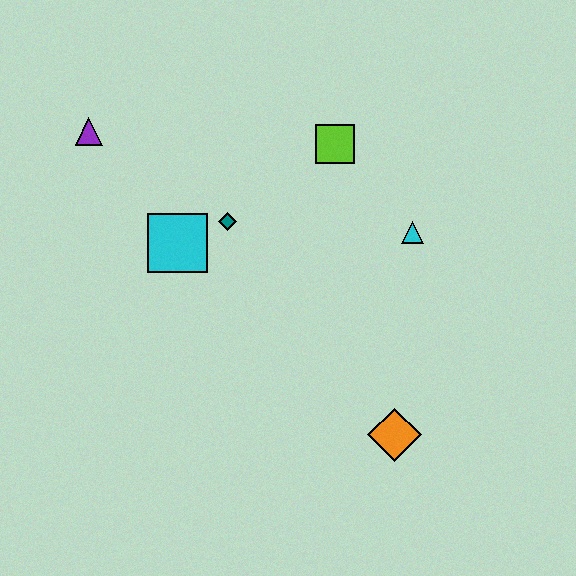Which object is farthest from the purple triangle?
The orange diamond is farthest from the purple triangle.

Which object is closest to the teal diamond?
The cyan square is closest to the teal diamond.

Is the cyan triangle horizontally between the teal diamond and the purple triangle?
No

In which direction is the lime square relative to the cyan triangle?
The lime square is above the cyan triangle.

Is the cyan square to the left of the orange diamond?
Yes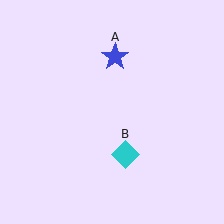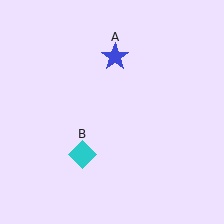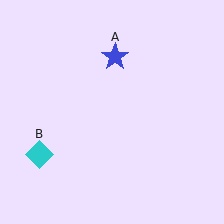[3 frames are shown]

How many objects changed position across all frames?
1 object changed position: cyan diamond (object B).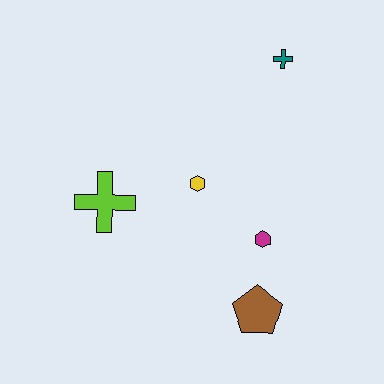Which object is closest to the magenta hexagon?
The brown pentagon is closest to the magenta hexagon.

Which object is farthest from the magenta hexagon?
The teal cross is farthest from the magenta hexagon.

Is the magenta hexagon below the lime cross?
Yes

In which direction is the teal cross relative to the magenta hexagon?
The teal cross is above the magenta hexagon.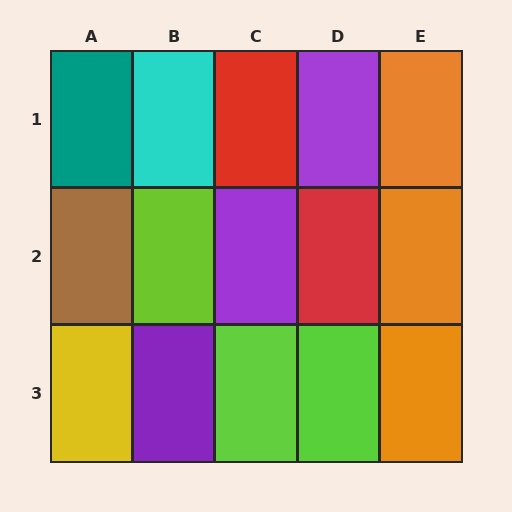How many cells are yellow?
1 cell is yellow.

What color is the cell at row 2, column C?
Purple.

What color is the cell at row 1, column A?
Teal.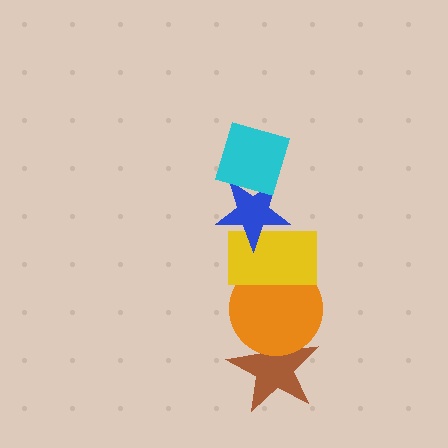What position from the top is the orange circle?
The orange circle is 4th from the top.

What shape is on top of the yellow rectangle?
The blue star is on top of the yellow rectangle.